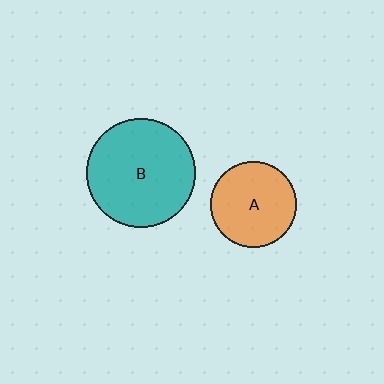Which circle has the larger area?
Circle B (teal).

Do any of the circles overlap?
No, none of the circles overlap.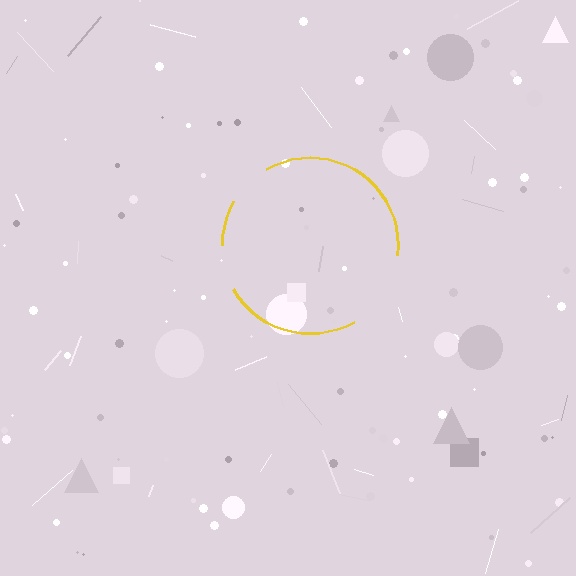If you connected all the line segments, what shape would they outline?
They would outline a circle.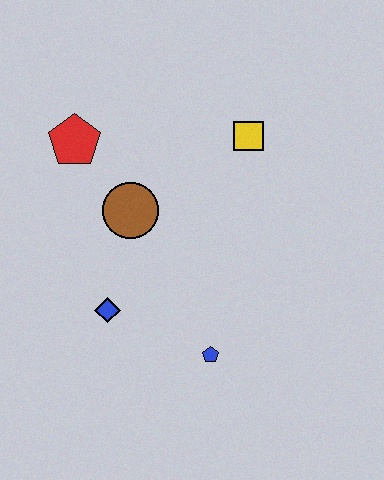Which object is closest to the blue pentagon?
The blue diamond is closest to the blue pentagon.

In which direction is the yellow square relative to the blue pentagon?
The yellow square is above the blue pentagon.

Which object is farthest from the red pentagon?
The blue pentagon is farthest from the red pentagon.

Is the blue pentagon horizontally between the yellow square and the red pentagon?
Yes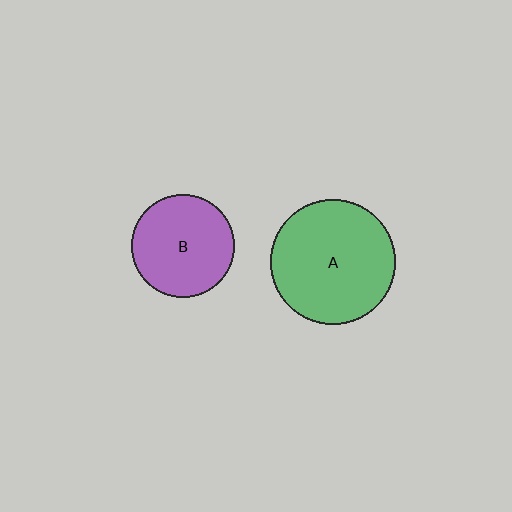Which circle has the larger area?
Circle A (green).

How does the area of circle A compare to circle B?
Approximately 1.5 times.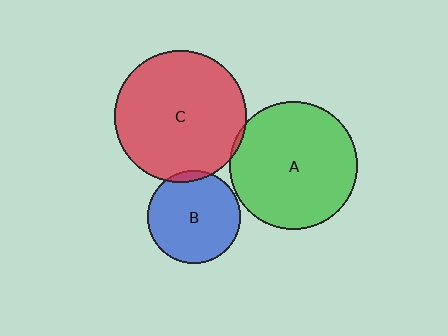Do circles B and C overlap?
Yes.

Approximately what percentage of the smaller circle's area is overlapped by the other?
Approximately 5%.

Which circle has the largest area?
Circle C (red).